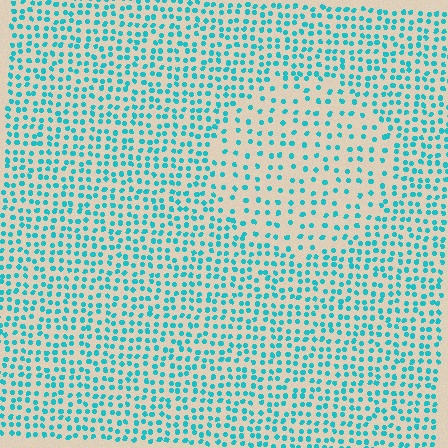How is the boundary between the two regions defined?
The boundary is defined by a change in element density (approximately 1.9x ratio). All elements are the same color, size, and shape.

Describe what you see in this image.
The image contains small cyan elements arranged at two different densities. A circle-shaped region is visible where the elements are less densely packed than the surrounding area.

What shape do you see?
I see a circle.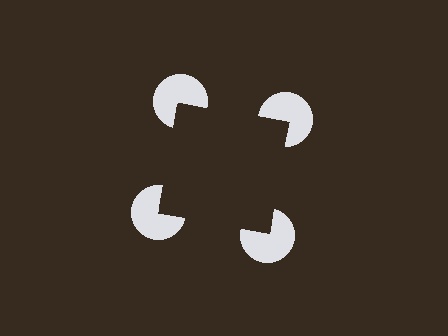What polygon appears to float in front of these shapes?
An illusory square — its edges are inferred from the aligned wedge cuts in the pac-man discs, not physically drawn.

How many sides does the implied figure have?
4 sides.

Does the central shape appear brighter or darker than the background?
It typically appears slightly darker than the background, even though no actual brightness change is drawn.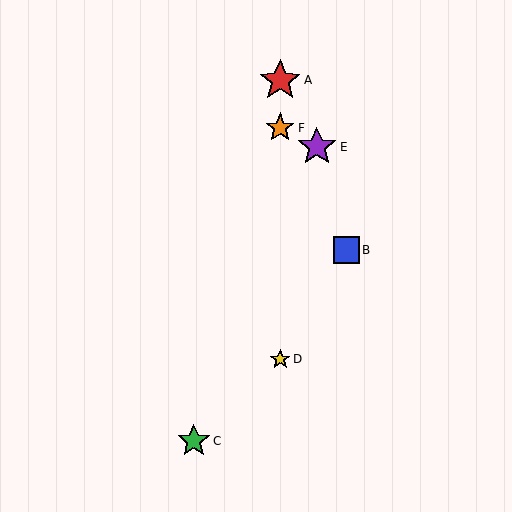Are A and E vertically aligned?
No, A is at x≈280 and E is at x≈317.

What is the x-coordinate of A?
Object A is at x≈280.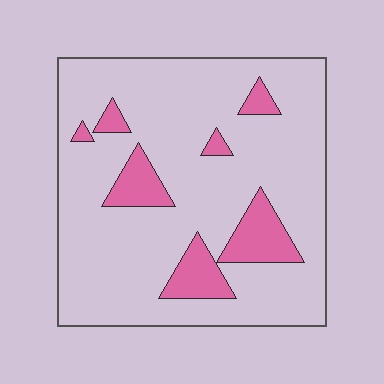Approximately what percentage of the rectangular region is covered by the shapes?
Approximately 15%.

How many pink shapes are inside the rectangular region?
7.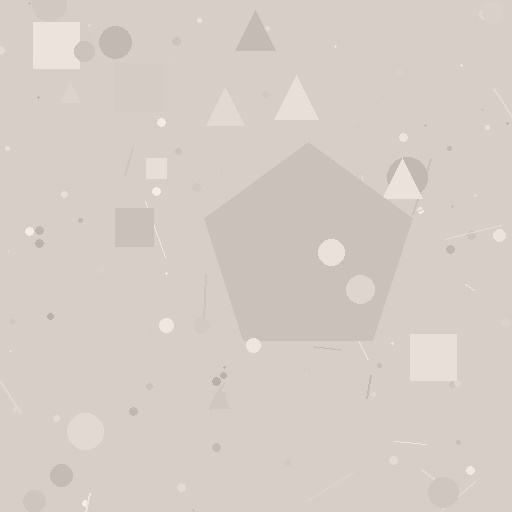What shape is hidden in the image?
A pentagon is hidden in the image.